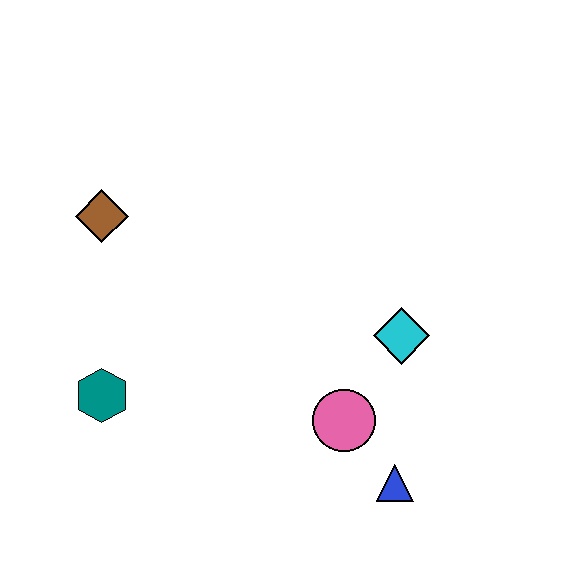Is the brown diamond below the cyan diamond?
No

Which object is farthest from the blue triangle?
The brown diamond is farthest from the blue triangle.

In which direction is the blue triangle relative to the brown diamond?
The blue triangle is to the right of the brown diamond.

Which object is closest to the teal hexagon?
The brown diamond is closest to the teal hexagon.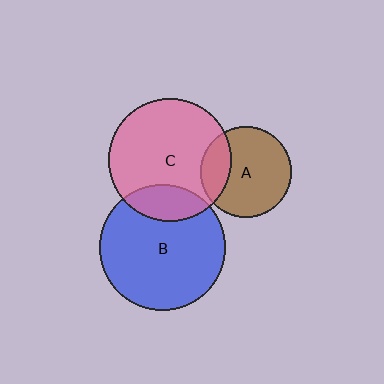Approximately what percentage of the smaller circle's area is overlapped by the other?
Approximately 25%.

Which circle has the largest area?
Circle B (blue).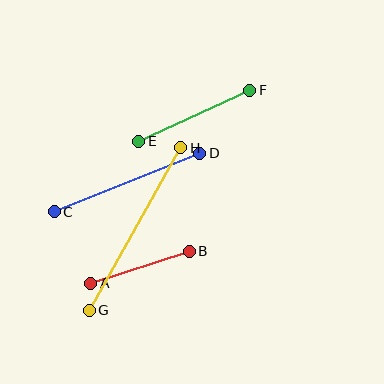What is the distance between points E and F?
The distance is approximately 122 pixels.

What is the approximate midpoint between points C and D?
The midpoint is at approximately (127, 183) pixels.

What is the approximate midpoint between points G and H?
The midpoint is at approximately (135, 229) pixels.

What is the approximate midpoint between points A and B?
The midpoint is at approximately (140, 267) pixels.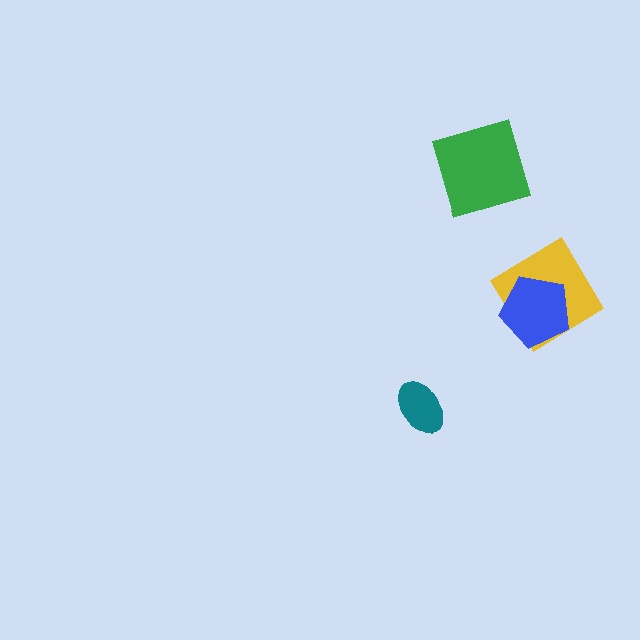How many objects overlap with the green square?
0 objects overlap with the green square.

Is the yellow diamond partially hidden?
Yes, it is partially covered by another shape.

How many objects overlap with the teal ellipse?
0 objects overlap with the teal ellipse.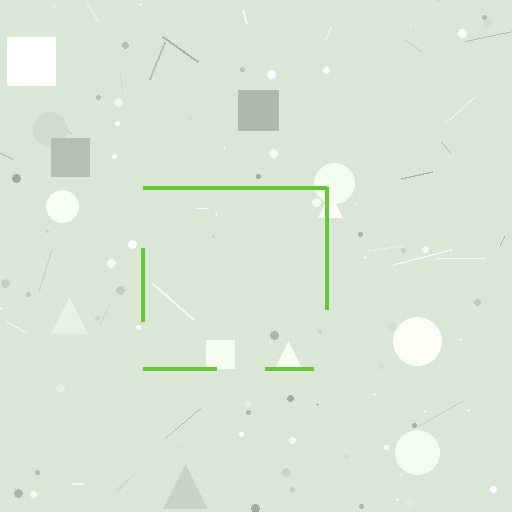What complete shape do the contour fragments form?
The contour fragments form a square.